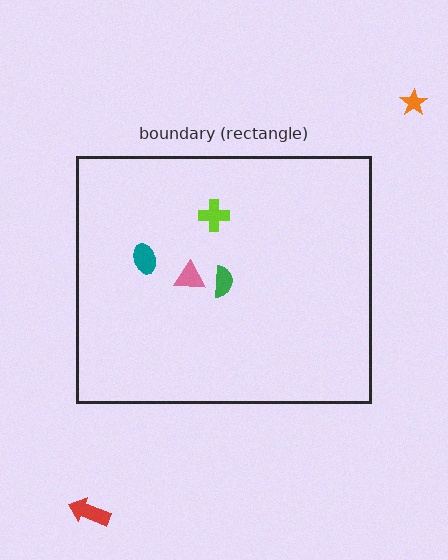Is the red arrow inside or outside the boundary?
Outside.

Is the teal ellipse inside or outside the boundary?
Inside.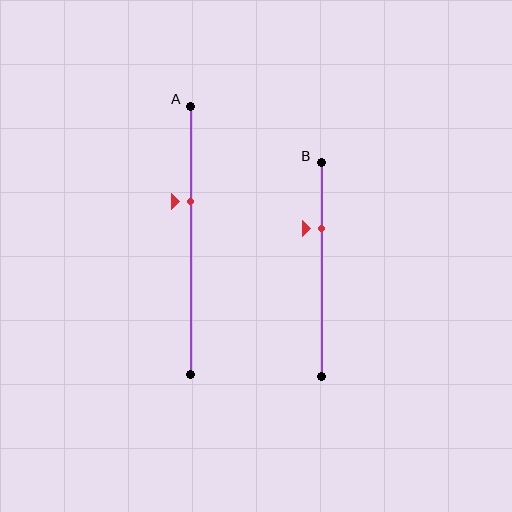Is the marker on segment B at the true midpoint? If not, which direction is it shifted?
No, the marker on segment B is shifted upward by about 19% of the segment length.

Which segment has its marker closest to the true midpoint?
Segment A has its marker closest to the true midpoint.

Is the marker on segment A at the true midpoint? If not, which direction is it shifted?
No, the marker on segment A is shifted upward by about 14% of the segment length.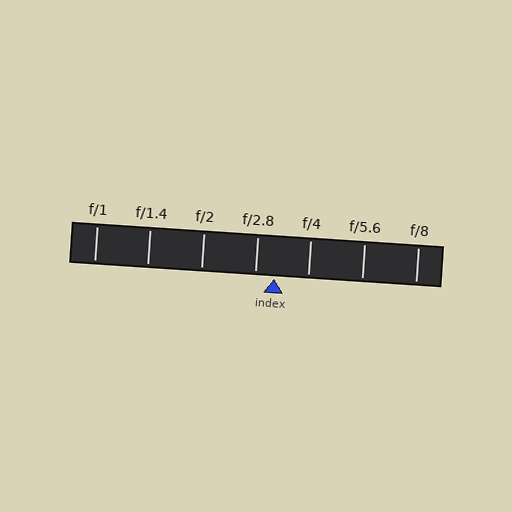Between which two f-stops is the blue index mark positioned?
The index mark is between f/2.8 and f/4.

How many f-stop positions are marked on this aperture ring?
There are 7 f-stop positions marked.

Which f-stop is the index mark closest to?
The index mark is closest to f/2.8.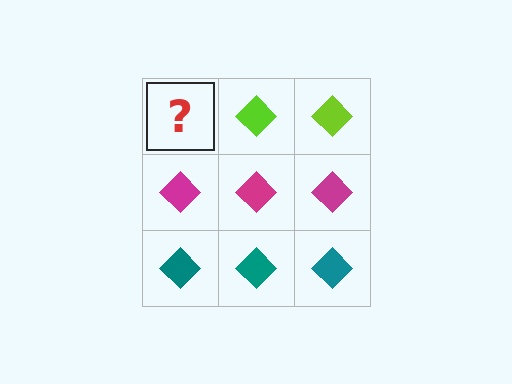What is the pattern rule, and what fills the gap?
The rule is that each row has a consistent color. The gap should be filled with a lime diamond.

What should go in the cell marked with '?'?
The missing cell should contain a lime diamond.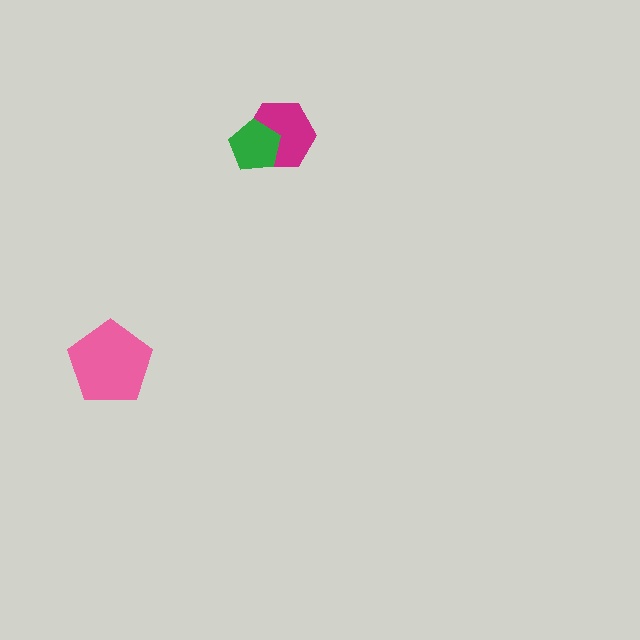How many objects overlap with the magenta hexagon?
1 object overlaps with the magenta hexagon.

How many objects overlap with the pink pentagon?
0 objects overlap with the pink pentagon.